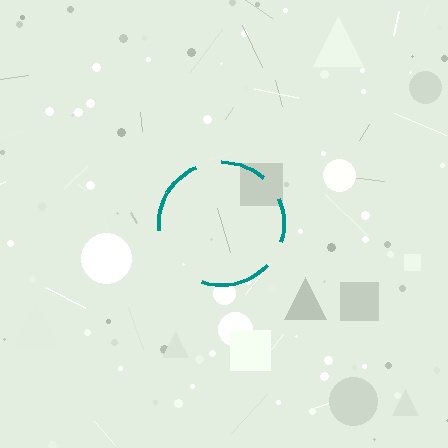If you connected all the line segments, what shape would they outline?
They would outline a circle.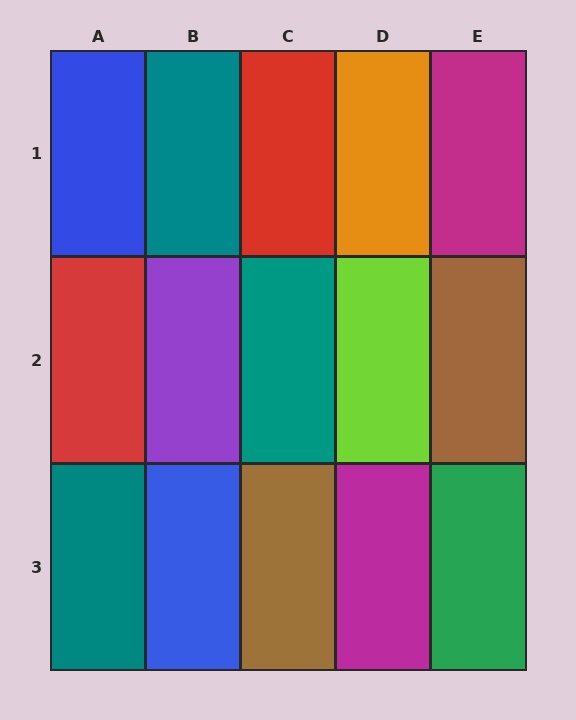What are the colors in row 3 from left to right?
Teal, blue, brown, magenta, green.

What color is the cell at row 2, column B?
Purple.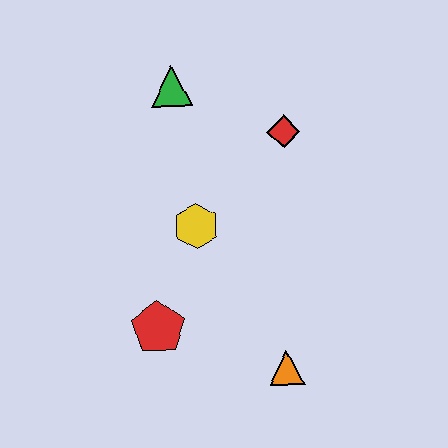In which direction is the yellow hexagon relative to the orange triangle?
The yellow hexagon is above the orange triangle.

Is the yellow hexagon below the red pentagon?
No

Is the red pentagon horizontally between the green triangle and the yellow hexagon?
No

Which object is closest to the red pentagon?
The yellow hexagon is closest to the red pentagon.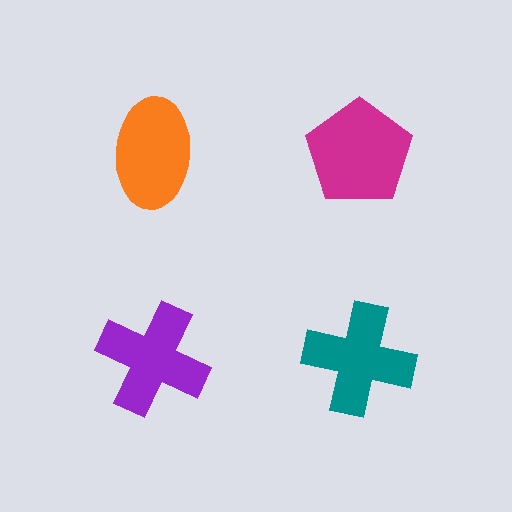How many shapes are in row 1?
2 shapes.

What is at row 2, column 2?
A teal cross.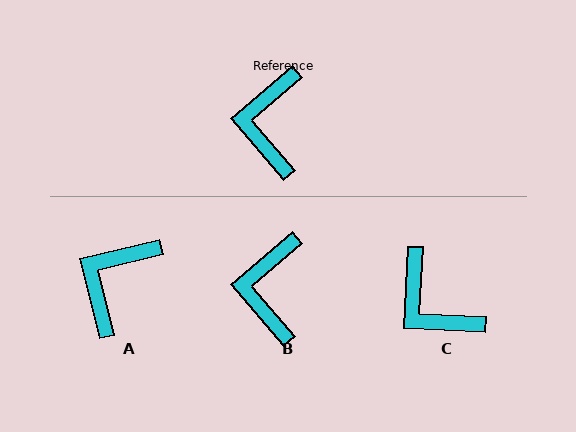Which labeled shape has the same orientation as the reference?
B.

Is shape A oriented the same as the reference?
No, it is off by about 27 degrees.